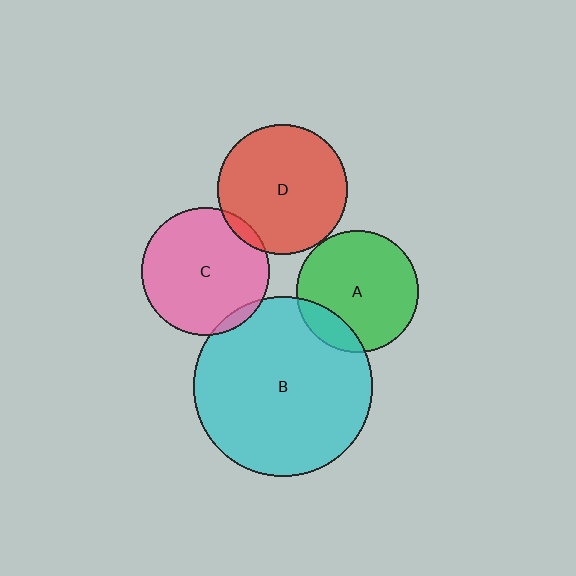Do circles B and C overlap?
Yes.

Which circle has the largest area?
Circle B (cyan).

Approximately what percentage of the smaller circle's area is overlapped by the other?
Approximately 5%.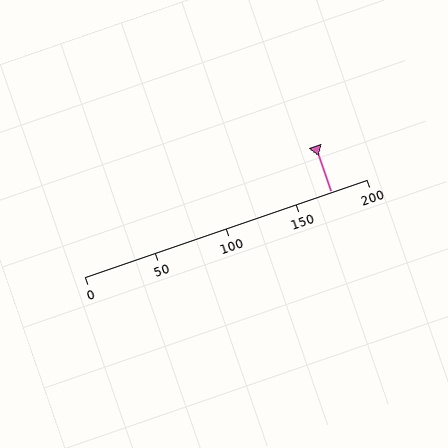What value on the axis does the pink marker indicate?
The marker indicates approximately 175.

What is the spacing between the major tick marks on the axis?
The major ticks are spaced 50 apart.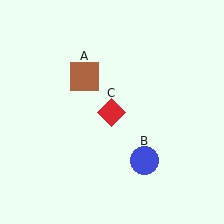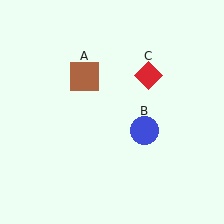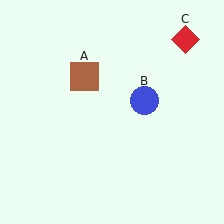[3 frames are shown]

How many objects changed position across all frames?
2 objects changed position: blue circle (object B), red diamond (object C).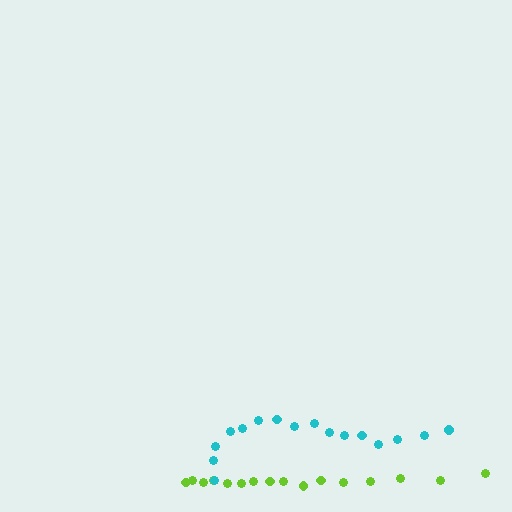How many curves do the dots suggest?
There are 2 distinct paths.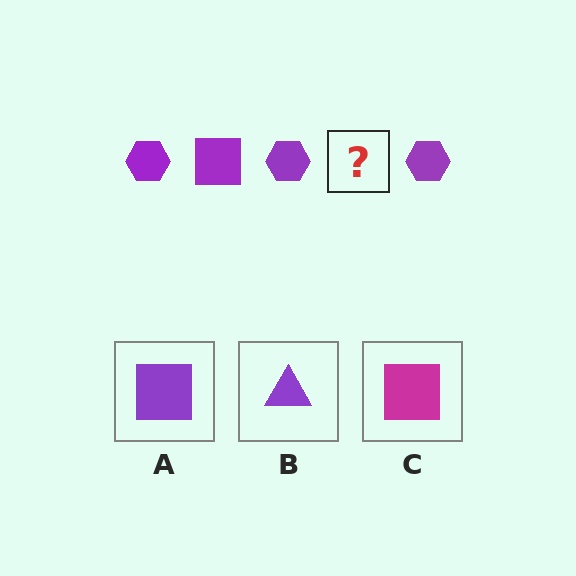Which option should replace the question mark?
Option A.